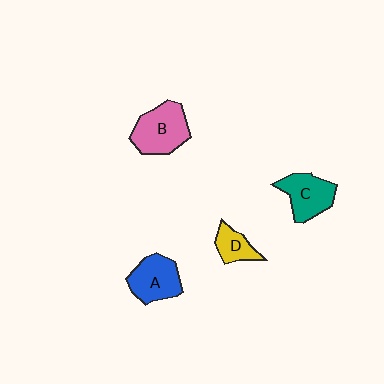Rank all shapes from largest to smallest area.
From largest to smallest: B (pink), A (blue), C (teal), D (yellow).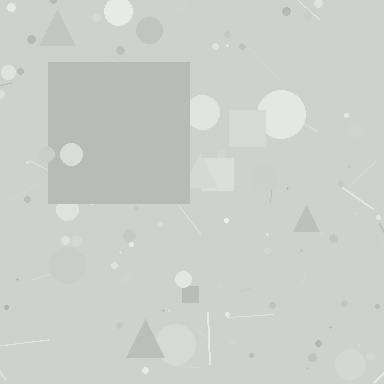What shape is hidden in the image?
A square is hidden in the image.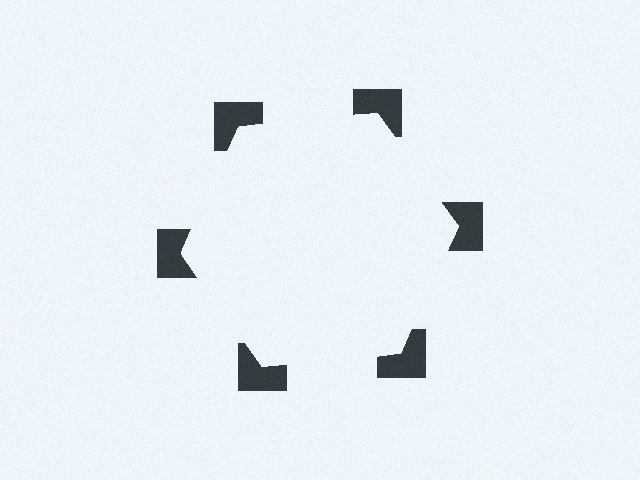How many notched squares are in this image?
There are 6 — one at each vertex of the illusory hexagon.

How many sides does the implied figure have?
6 sides.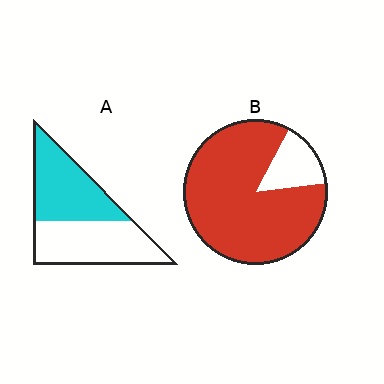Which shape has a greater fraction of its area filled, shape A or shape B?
Shape B.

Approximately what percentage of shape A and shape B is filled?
A is approximately 50% and B is approximately 85%.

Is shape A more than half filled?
Roughly half.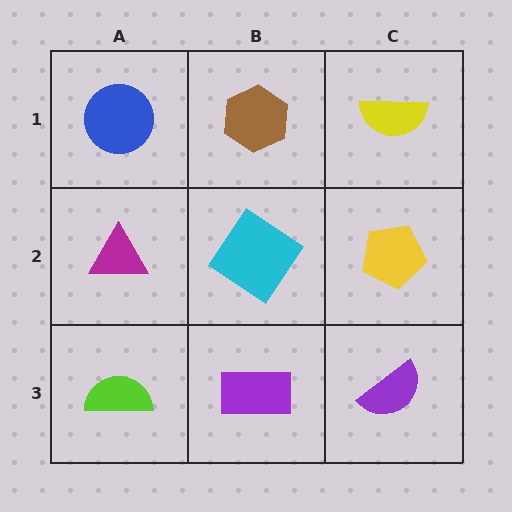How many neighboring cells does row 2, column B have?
4.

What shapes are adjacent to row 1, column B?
A cyan diamond (row 2, column B), a blue circle (row 1, column A), a yellow semicircle (row 1, column C).